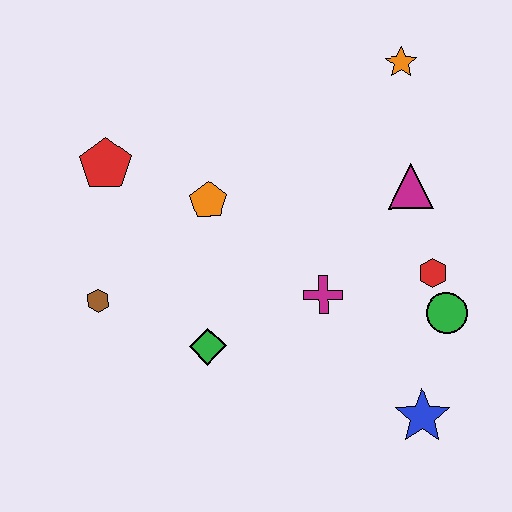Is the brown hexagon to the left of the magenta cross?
Yes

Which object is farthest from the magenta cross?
The red pentagon is farthest from the magenta cross.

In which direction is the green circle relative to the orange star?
The green circle is below the orange star.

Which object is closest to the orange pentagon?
The red pentagon is closest to the orange pentagon.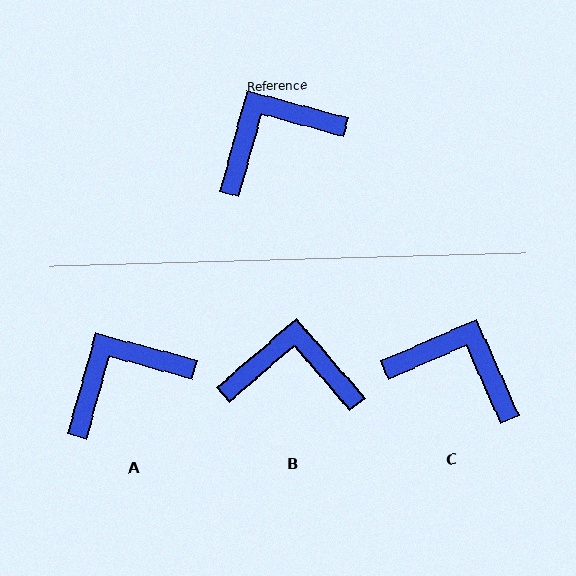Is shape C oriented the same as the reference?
No, it is off by about 51 degrees.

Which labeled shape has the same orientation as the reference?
A.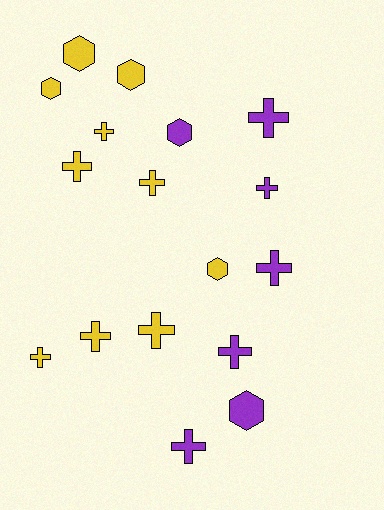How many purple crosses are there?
There are 5 purple crosses.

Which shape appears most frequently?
Cross, with 11 objects.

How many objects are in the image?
There are 17 objects.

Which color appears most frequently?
Yellow, with 10 objects.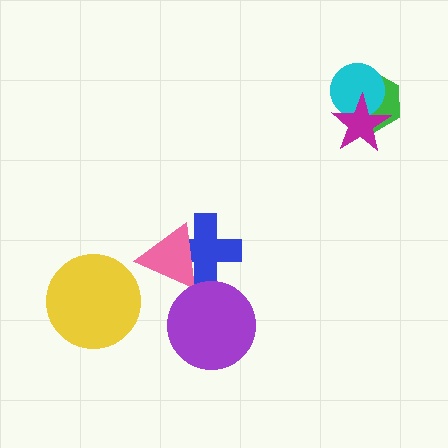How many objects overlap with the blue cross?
1 object overlaps with the blue cross.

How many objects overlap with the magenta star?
2 objects overlap with the magenta star.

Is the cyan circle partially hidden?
Yes, it is partially covered by another shape.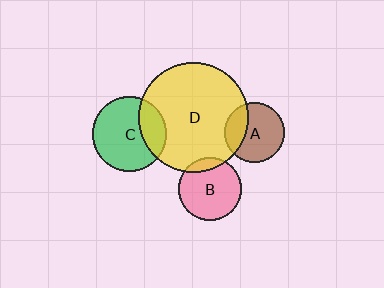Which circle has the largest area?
Circle D (yellow).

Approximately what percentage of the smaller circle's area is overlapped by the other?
Approximately 10%.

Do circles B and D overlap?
Yes.